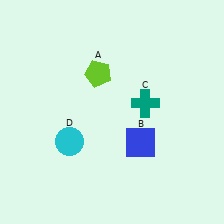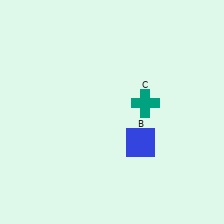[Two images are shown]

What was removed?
The lime pentagon (A), the cyan circle (D) were removed in Image 2.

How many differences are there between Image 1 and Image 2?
There are 2 differences between the two images.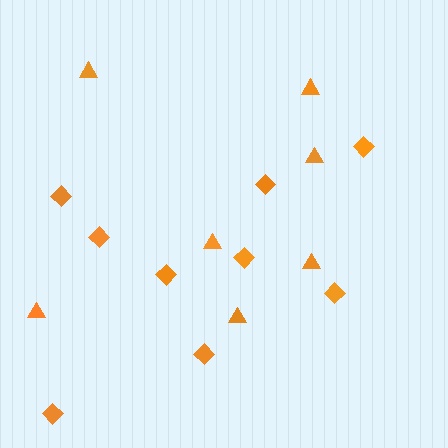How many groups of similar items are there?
There are 2 groups: one group of diamonds (9) and one group of triangles (7).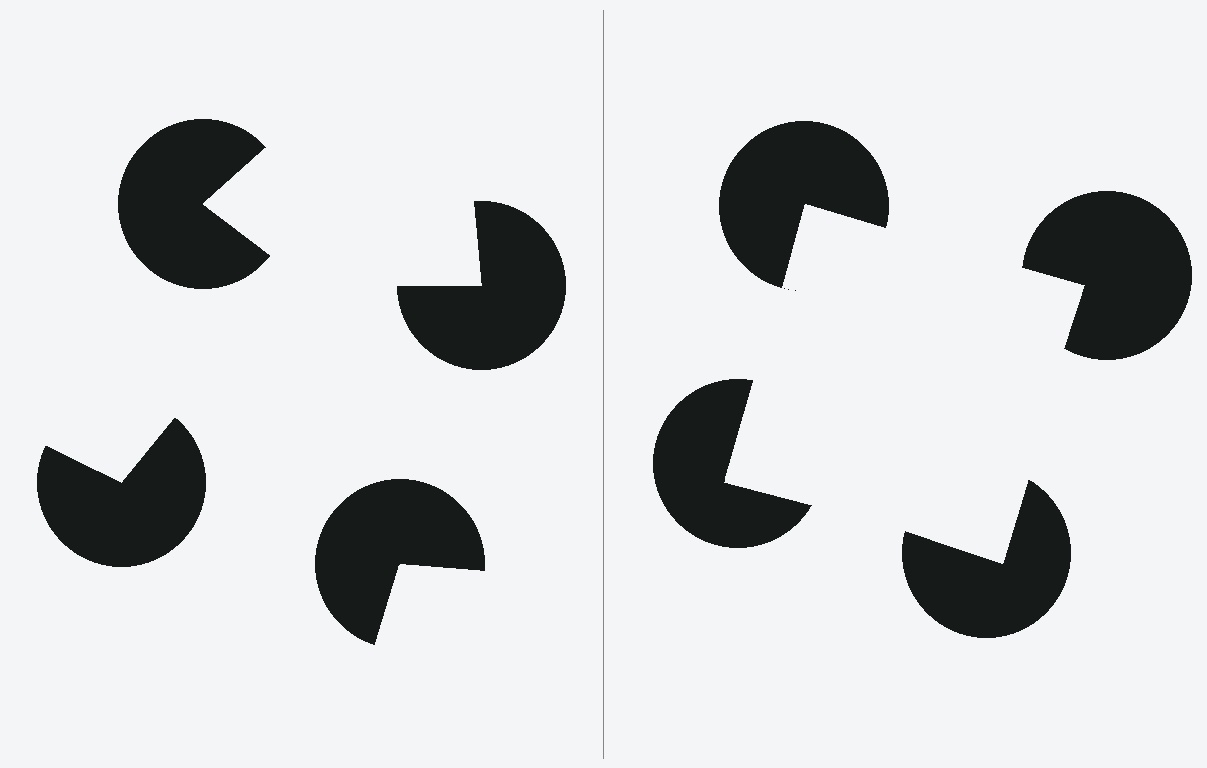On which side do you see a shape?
An illusory square appears on the right side. On the left side the wedge cuts are rotated, so no coherent shape forms.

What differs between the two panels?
The pac-man discs are positioned identically on both sides; only the wedge orientations differ. On the right they align to a square; on the left they are misaligned.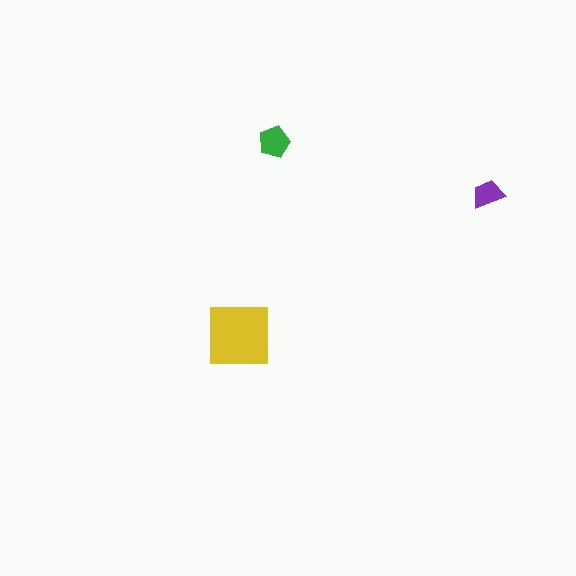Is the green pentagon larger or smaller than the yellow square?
Smaller.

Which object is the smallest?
The purple trapezoid.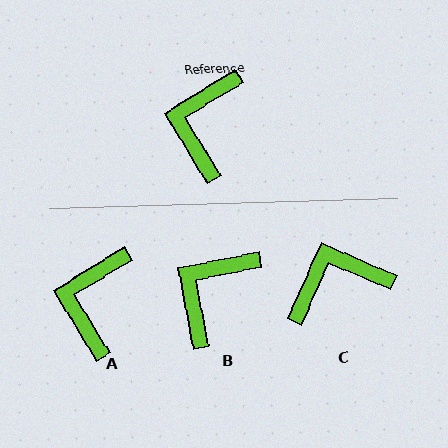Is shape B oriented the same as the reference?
No, it is off by about 20 degrees.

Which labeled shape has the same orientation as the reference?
A.